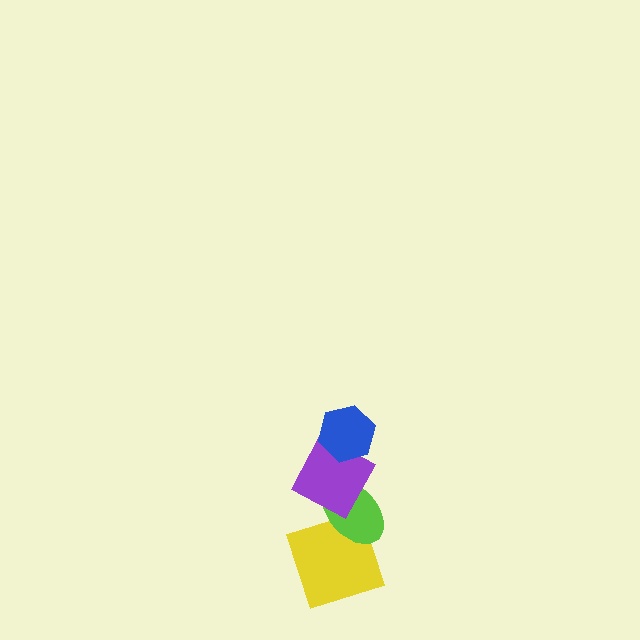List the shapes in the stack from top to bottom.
From top to bottom: the blue hexagon, the purple square, the lime ellipse, the yellow square.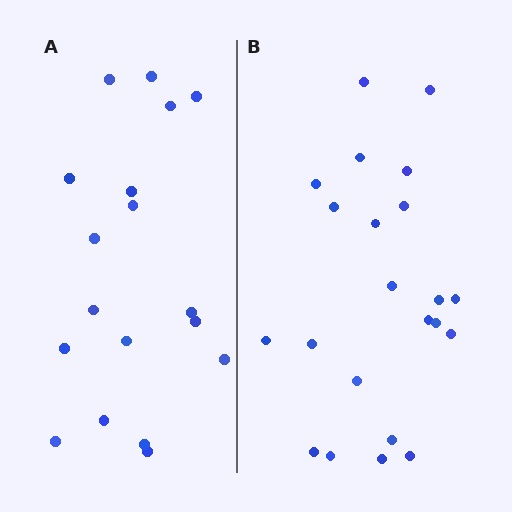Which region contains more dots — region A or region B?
Region B (the right region) has more dots.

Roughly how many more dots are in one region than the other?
Region B has about 4 more dots than region A.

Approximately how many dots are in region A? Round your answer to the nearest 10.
About 20 dots. (The exact count is 18, which rounds to 20.)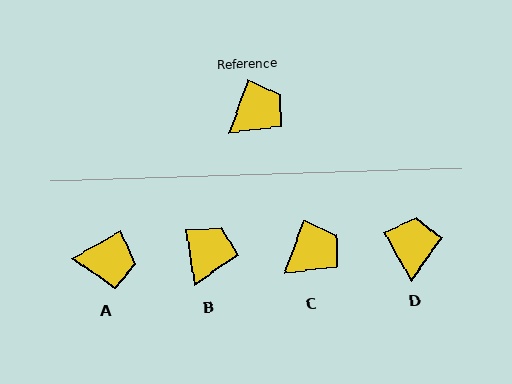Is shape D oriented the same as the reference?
No, it is off by about 49 degrees.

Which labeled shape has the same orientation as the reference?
C.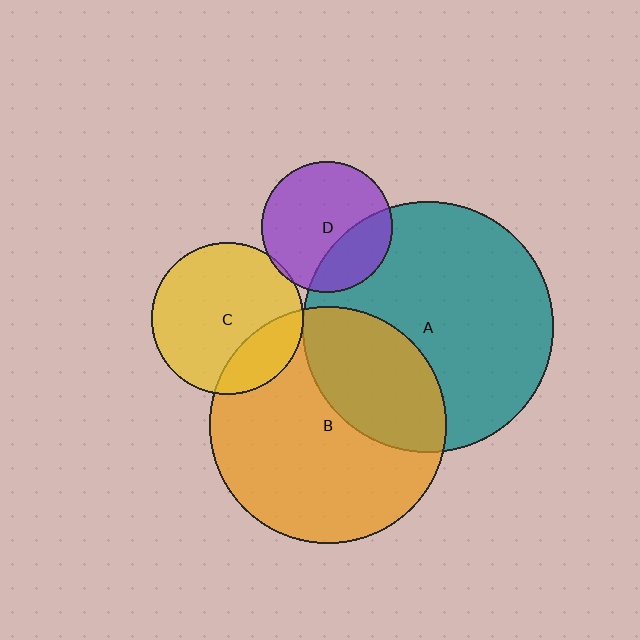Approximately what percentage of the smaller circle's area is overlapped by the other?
Approximately 5%.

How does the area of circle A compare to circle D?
Approximately 3.7 times.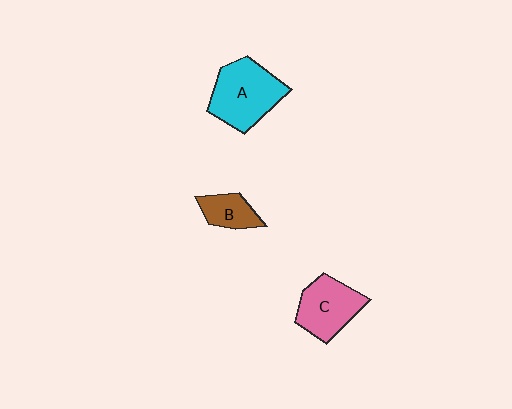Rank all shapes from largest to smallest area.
From largest to smallest: A (cyan), C (pink), B (brown).